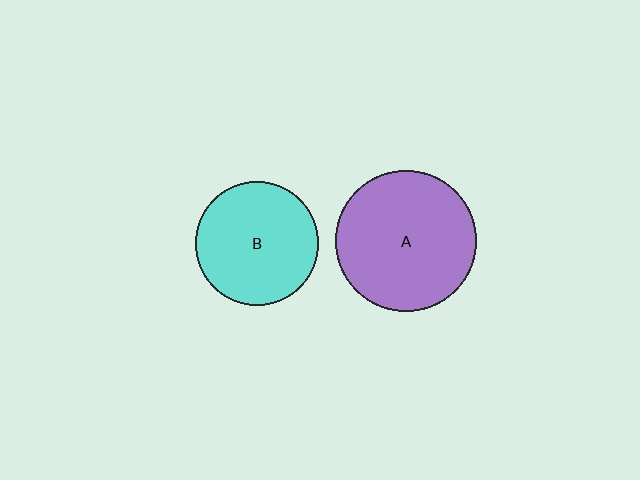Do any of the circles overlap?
No, none of the circles overlap.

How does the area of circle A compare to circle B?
Approximately 1.3 times.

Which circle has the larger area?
Circle A (purple).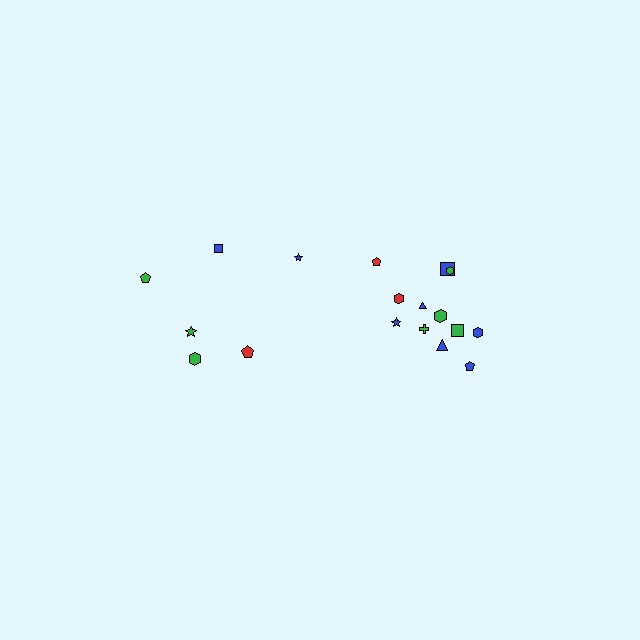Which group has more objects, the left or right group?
The right group.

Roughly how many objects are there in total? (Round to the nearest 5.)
Roughly 20 objects in total.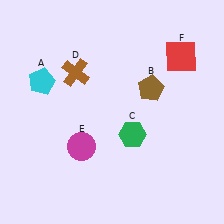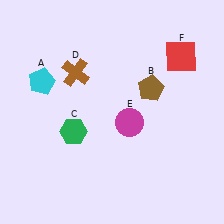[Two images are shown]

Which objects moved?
The objects that moved are: the green hexagon (C), the magenta circle (E).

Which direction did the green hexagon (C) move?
The green hexagon (C) moved left.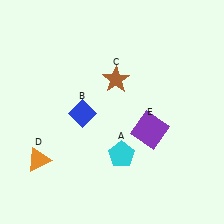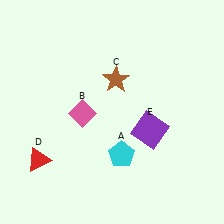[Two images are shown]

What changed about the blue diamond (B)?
In Image 1, B is blue. In Image 2, it changed to pink.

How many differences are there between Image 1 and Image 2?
There are 2 differences between the two images.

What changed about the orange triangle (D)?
In Image 1, D is orange. In Image 2, it changed to red.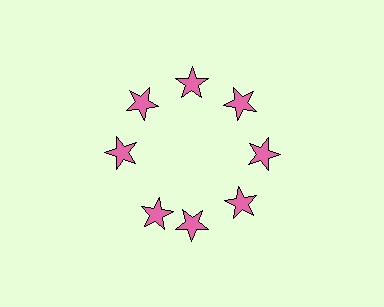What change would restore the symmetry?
The symmetry would be restored by rotating it back into even spacing with its neighbors so that all 8 stars sit at equal angles and equal distance from the center.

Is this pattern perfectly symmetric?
No. The 8 pink stars are arranged in a ring, but one element near the 8 o'clock position is rotated out of alignment along the ring, breaking the 8-fold rotational symmetry.